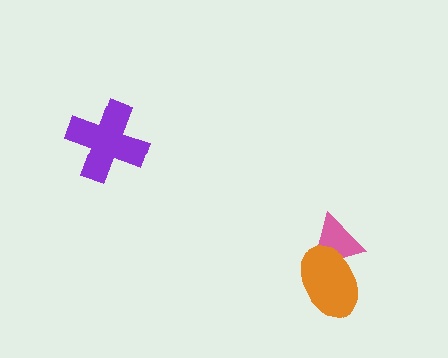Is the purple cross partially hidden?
No, no other shape covers it.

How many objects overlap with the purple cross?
0 objects overlap with the purple cross.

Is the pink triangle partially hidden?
Yes, it is partially covered by another shape.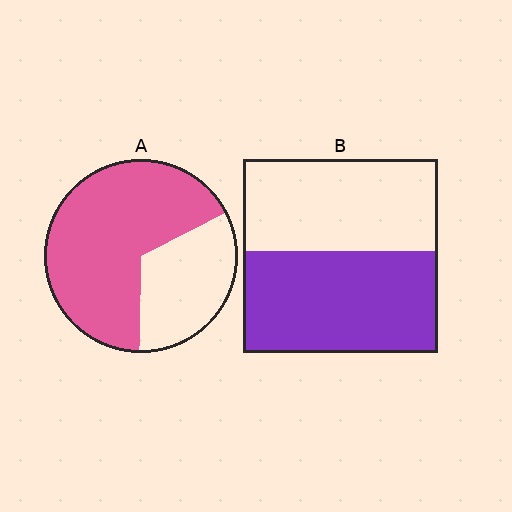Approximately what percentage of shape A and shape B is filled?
A is approximately 65% and B is approximately 55%.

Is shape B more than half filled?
Roughly half.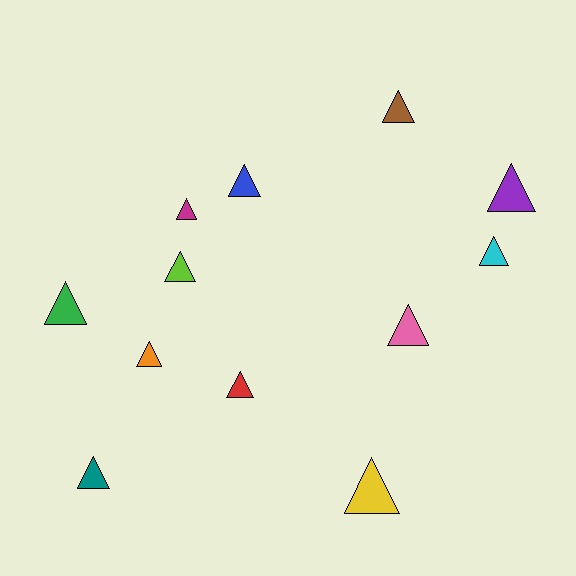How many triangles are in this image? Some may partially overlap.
There are 12 triangles.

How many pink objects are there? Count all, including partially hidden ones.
There is 1 pink object.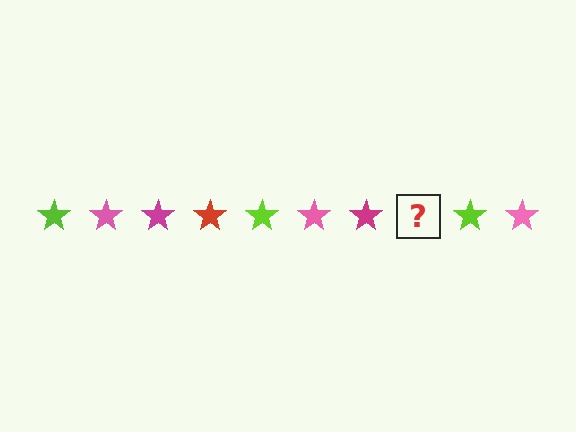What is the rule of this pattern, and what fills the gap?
The rule is that the pattern cycles through lime, pink, magenta, red stars. The gap should be filled with a red star.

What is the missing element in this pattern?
The missing element is a red star.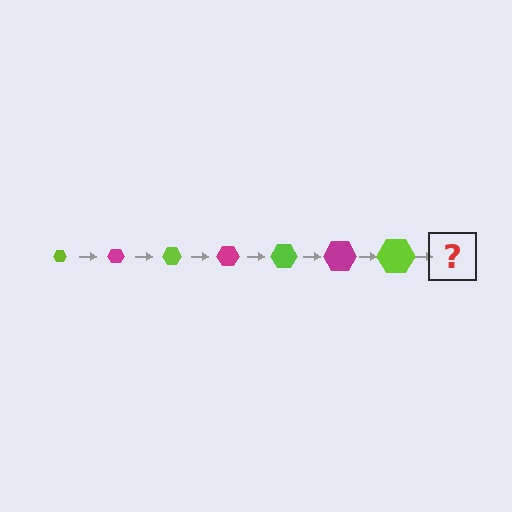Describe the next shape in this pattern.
It should be a magenta hexagon, larger than the previous one.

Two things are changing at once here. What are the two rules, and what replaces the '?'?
The two rules are that the hexagon grows larger each step and the color cycles through lime and magenta. The '?' should be a magenta hexagon, larger than the previous one.